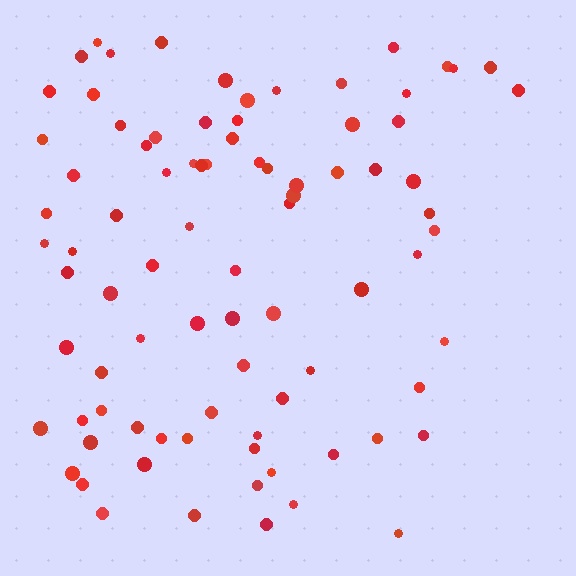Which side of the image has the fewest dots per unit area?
The right.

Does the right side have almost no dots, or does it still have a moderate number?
Still a moderate number, just noticeably fewer than the left.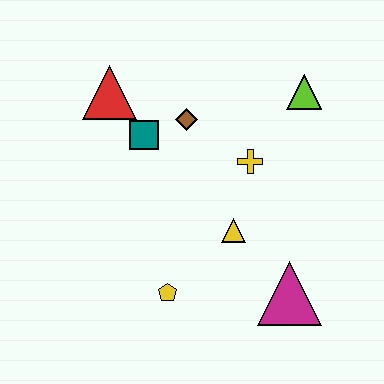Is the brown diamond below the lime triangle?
Yes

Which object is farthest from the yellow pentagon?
The lime triangle is farthest from the yellow pentagon.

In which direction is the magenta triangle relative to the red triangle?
The magenta triangle is below the red triangle.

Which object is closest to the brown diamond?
The teal square is closest to the brown diamond.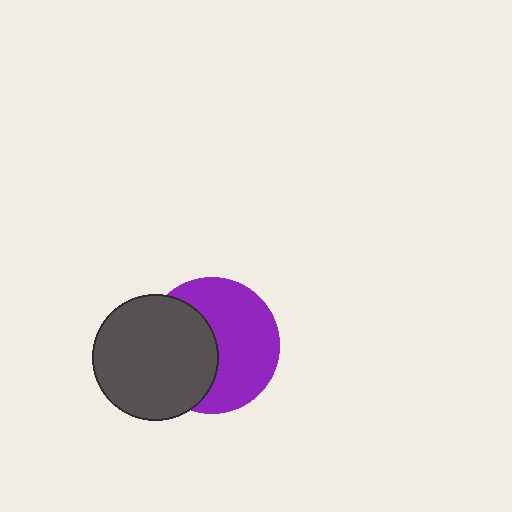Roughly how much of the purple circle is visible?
About half of it is visible (roughly 57%).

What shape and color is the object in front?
The object in front is a dark gray circle.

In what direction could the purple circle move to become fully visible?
The purple circle could move right. That would shift it out from behind the dark gray circle entirely.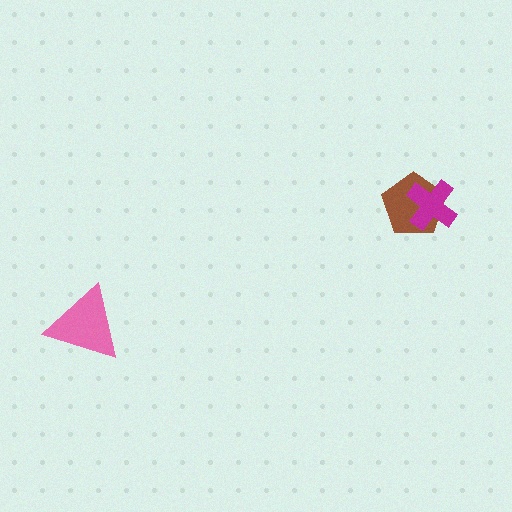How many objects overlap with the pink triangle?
0 objects overlap with the pink triangle.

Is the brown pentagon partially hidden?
Yes, it is partially covered by another shape.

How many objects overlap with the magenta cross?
1 object overlaps with the magenta cross.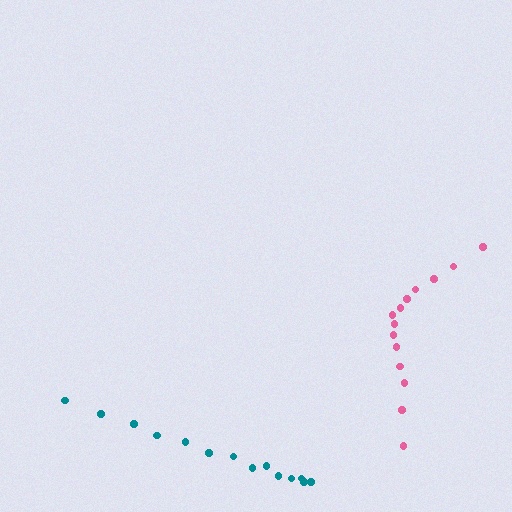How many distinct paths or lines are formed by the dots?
There are 2 distinct paths.